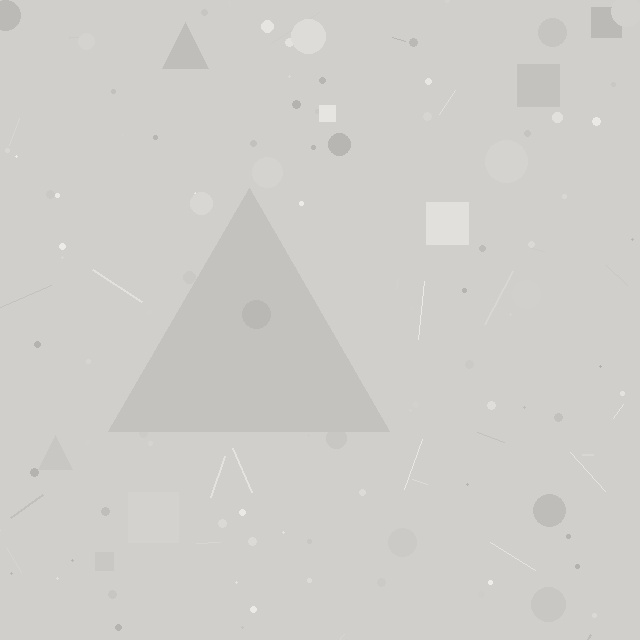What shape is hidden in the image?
A triangle is hidden in the image.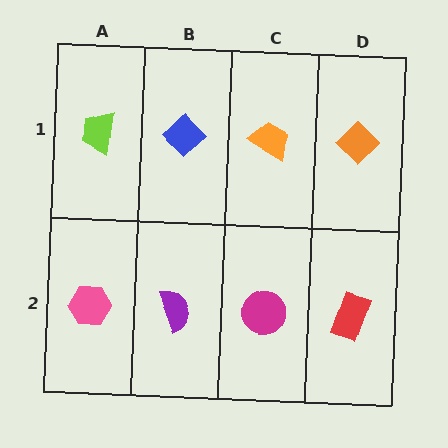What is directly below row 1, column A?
A pink hexagon.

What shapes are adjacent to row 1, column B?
A purple semicircle (row 2, column B), a lime trapezoid (row 1, column A), an orange trapezoid (row 1, column C).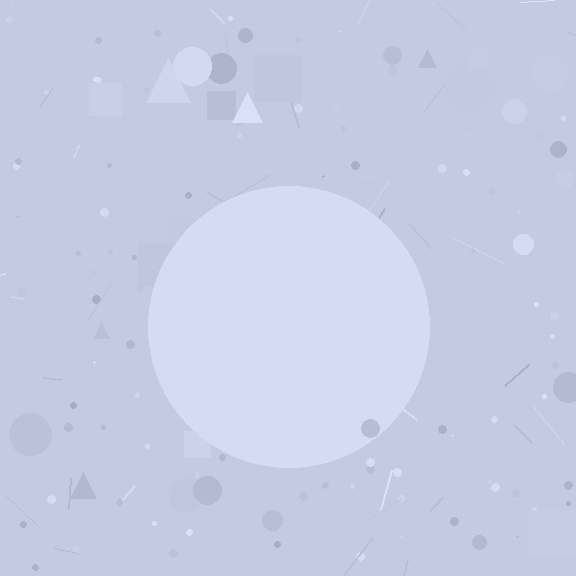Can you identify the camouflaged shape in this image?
The camouflaged shape is a circle.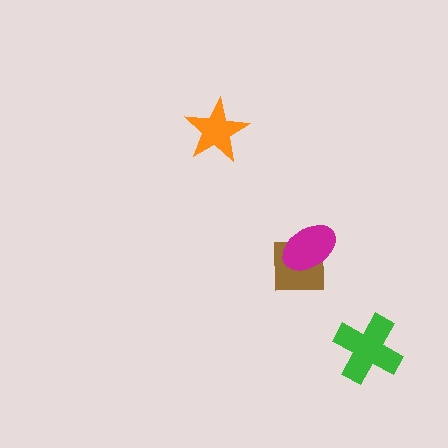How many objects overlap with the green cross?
0 objects overlap with the green cross.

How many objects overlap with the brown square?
1 object overlaps with the brown square.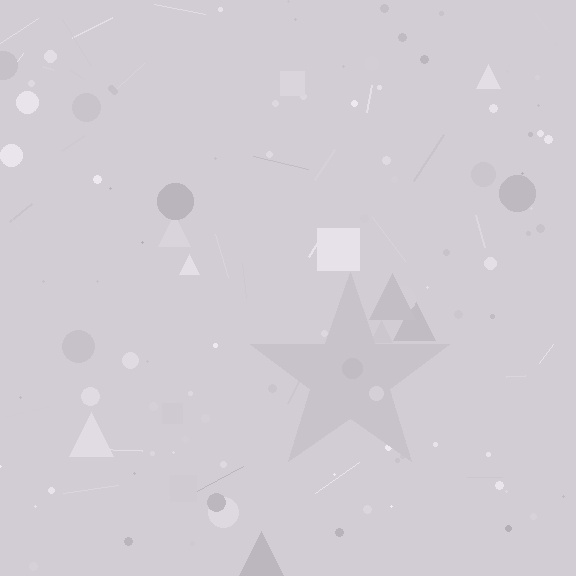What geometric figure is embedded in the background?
A star is embedded in the background.